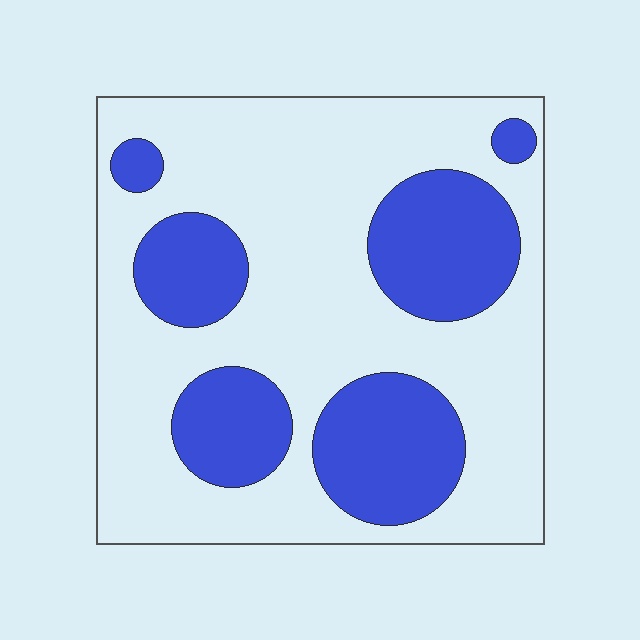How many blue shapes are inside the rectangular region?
6.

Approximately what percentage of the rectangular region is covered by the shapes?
Approximately 30%.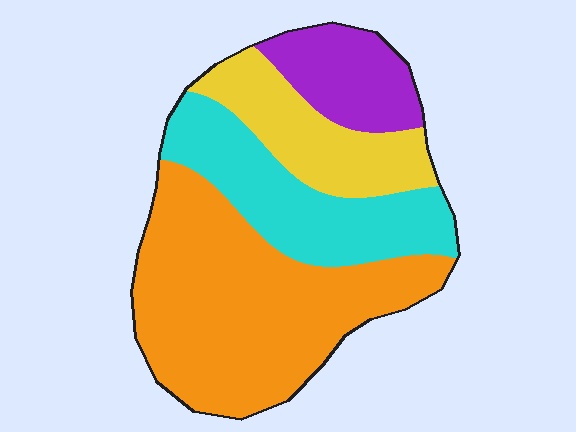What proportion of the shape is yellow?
Yellow takes up about one sixth (1/6) of the shape.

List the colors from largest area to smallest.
From largest to smallest: orange, cyan, yellow, purple.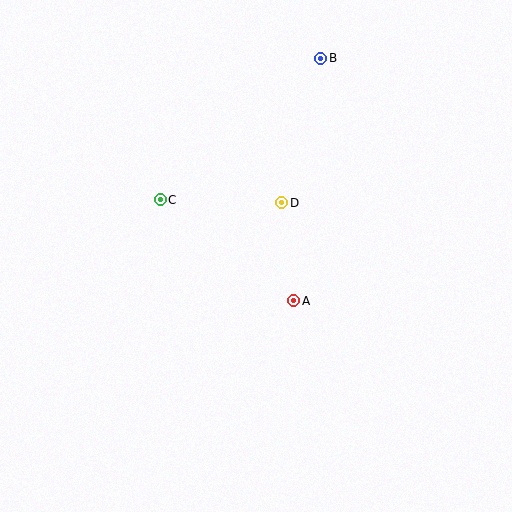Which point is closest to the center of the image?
Point A at (294, 301) is closest to the center.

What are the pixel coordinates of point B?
Point B is at (321, 58).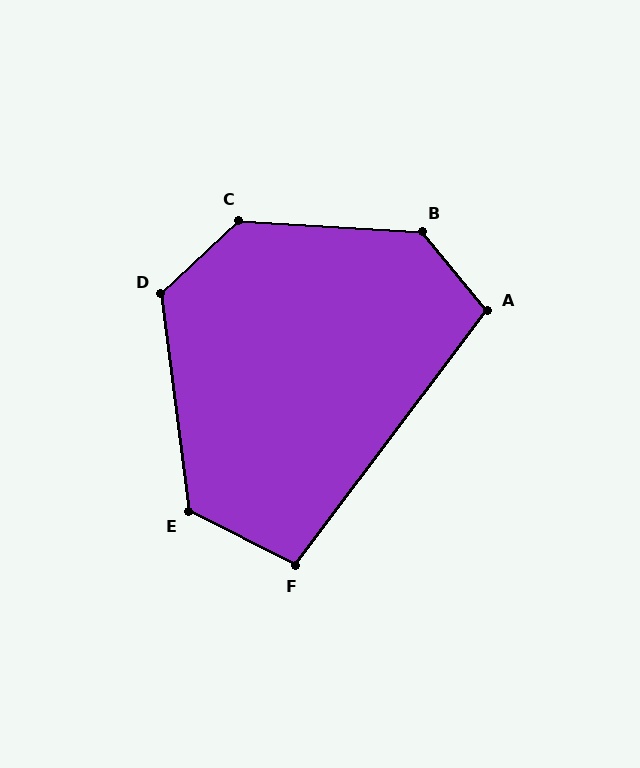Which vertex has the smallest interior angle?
F, at approximately 100 degrees.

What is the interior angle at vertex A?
Approximately 103 degrees (obtuse).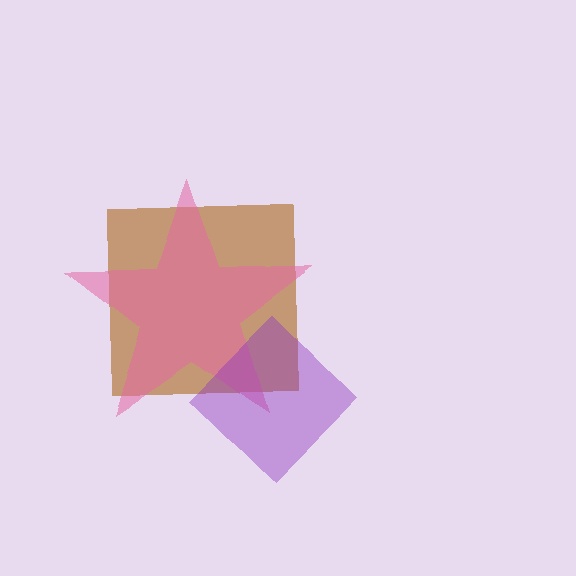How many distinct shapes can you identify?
There are 3 distinct shapes: a brown square, a pink star, a purple diamond.